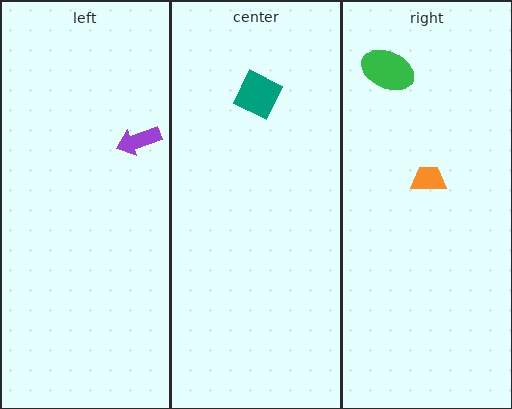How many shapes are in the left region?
1.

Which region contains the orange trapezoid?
The right region.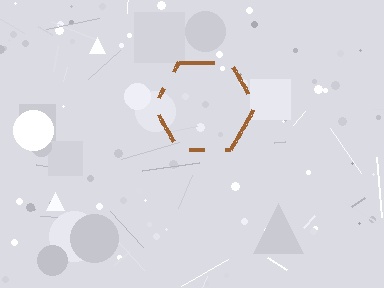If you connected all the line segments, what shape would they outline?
They would outline a hexagon.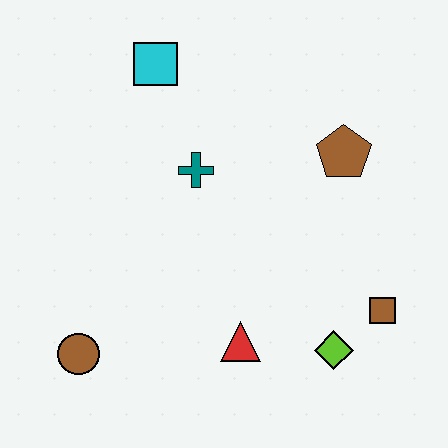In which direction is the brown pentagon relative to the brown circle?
The brown pentagon is to the right of the brown circle.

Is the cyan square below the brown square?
No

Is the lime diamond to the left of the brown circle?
No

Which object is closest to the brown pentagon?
The teal cross is closest to the brown pentagon.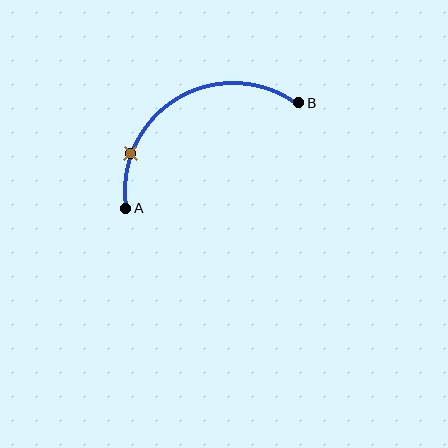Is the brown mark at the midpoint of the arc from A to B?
No. The brown mark lies on the arc but is closer to endpoint A. The arc midpoint would be at the point on the curve equidistant along the arc from both A and B.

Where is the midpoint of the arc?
The arc midpoint is the point on the curve farthest from the straight line joining A and B. It sits above that line.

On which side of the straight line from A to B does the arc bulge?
The arc bulges above the straight line connecting A and B.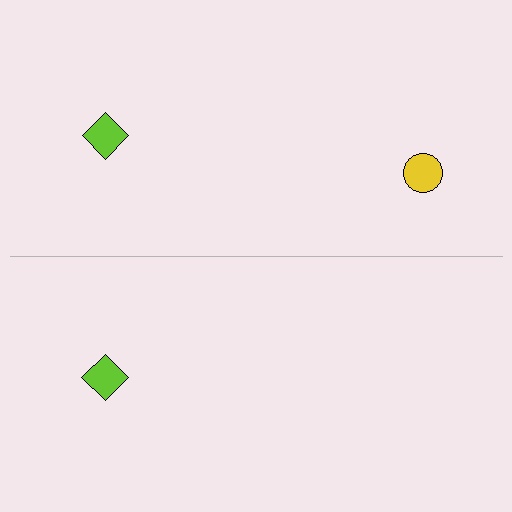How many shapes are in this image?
There are 3 shapes in this image.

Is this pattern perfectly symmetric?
No, the pattern is not perfectly symmetric. A yellow circle is missing from the bottom side.